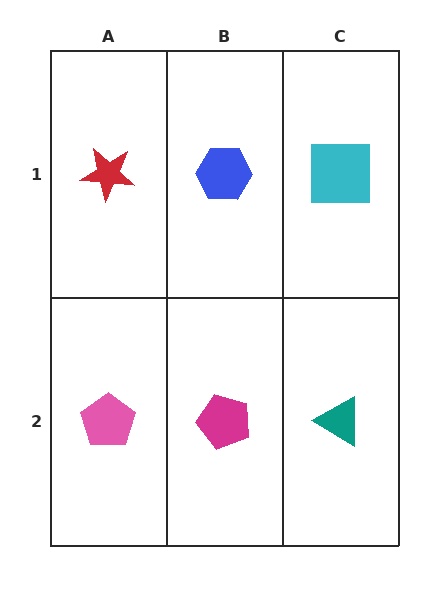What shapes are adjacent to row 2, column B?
A blue hexagon (row 1, column B), a pink pentagon (row 2, column A), a teal triangle (row 2, column C).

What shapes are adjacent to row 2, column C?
A cyan square (row 1, column C), a magenta pentagon (row 2, column B).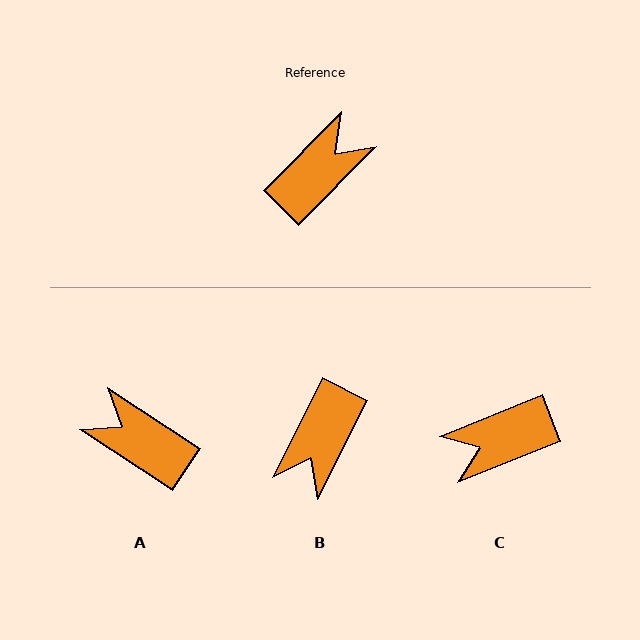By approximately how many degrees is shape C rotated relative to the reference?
Approximately 157 degrees counter-clockwise.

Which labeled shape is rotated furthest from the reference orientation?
B, about 162 degrees away.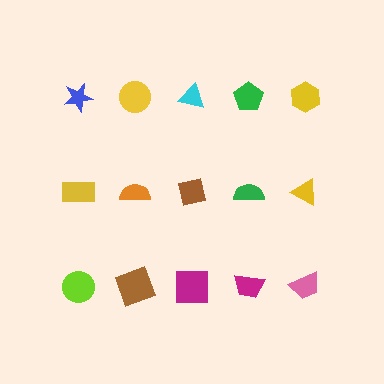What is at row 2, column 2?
An orange semicircle.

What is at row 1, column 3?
A cyan triangle.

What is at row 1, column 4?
A green pentagon.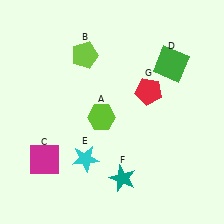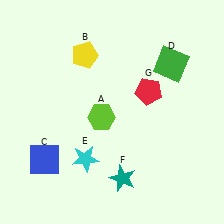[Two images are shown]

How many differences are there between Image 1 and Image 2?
There are 2 differences between the two images.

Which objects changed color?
B changed from lime to yellow. C changed from magenta to blue.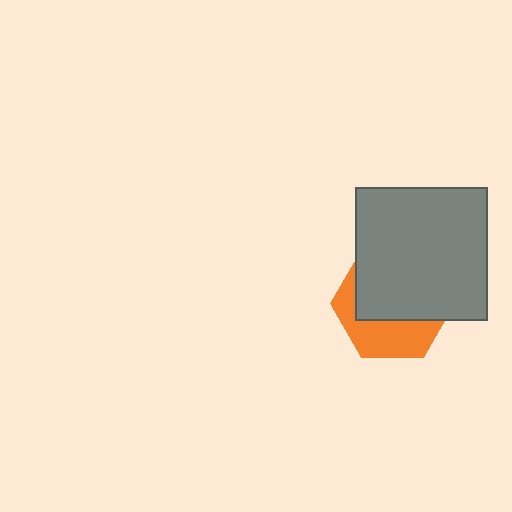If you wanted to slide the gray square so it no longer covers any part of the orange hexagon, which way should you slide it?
Slide it up — that is the most direct way to separate the two shapes.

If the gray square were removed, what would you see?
You would see the complete orange hexagon.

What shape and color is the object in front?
The object in front is a gray square.